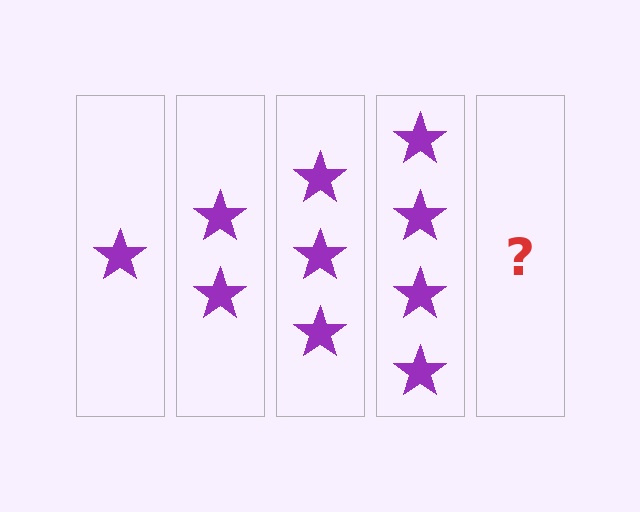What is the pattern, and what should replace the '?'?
The pattern is that each step adds one more star. The '?' should be 5 stars.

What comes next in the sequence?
The next element should be 5 stars.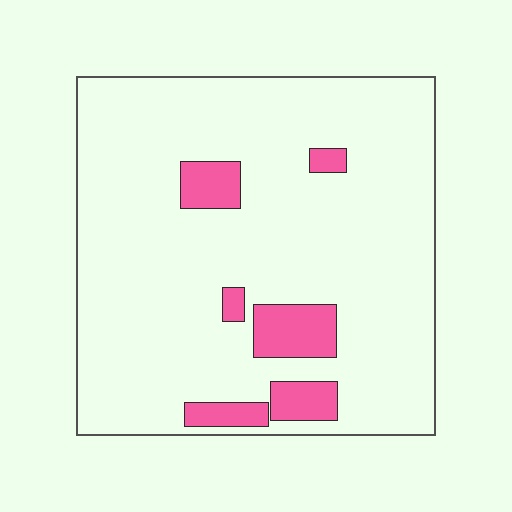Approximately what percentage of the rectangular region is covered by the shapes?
Approximately 10%.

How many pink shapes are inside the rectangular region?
6.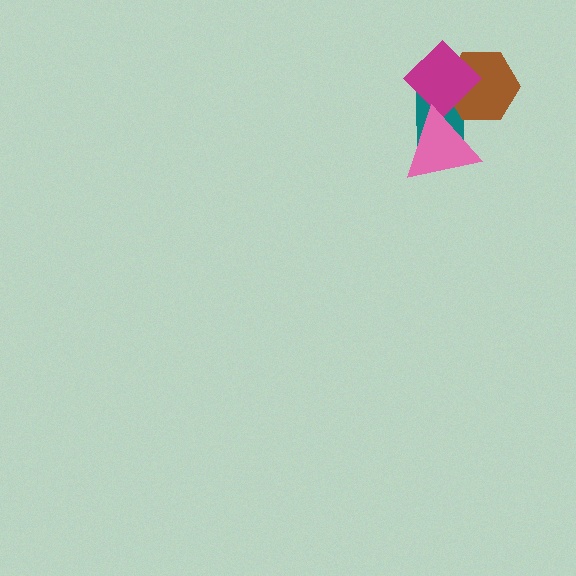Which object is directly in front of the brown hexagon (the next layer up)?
The magenta diamond is directly in front of the brown hexagon.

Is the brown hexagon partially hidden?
Yes, it is partially covered by another shape.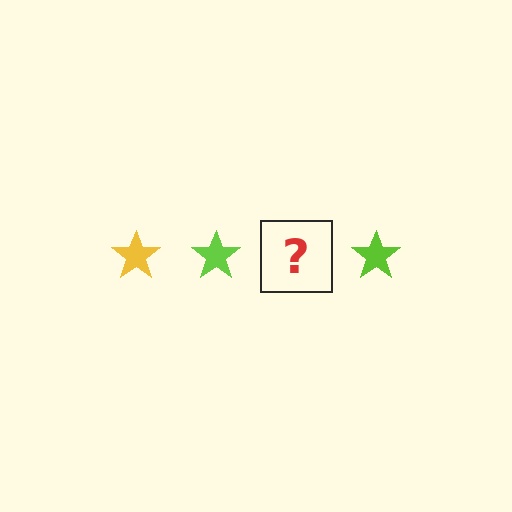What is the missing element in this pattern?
The missing element is a yellow star.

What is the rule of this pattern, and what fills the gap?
The rule is that the pattern cycles through yellow, lime stars. The gap should be filled with a yellow star.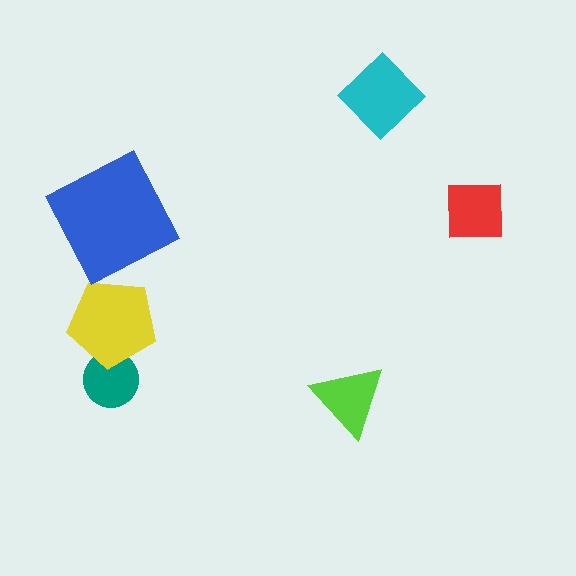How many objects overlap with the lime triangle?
0 objects overlap with the lime triangle.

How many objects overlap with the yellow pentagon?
1 object overlaps with the yellow pentagon.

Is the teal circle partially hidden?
Yes, it is partially covered by another shape.